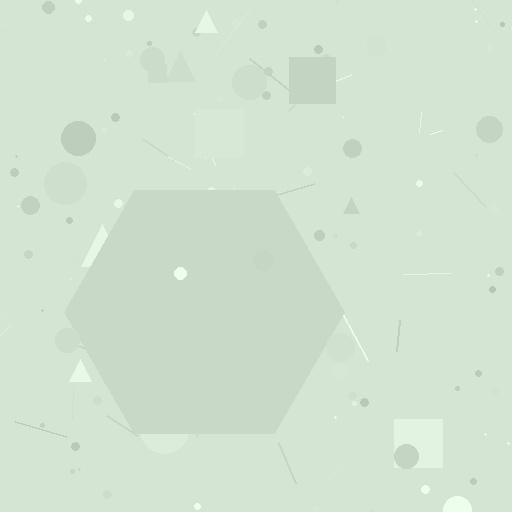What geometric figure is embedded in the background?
A hexagon is embedded in the background.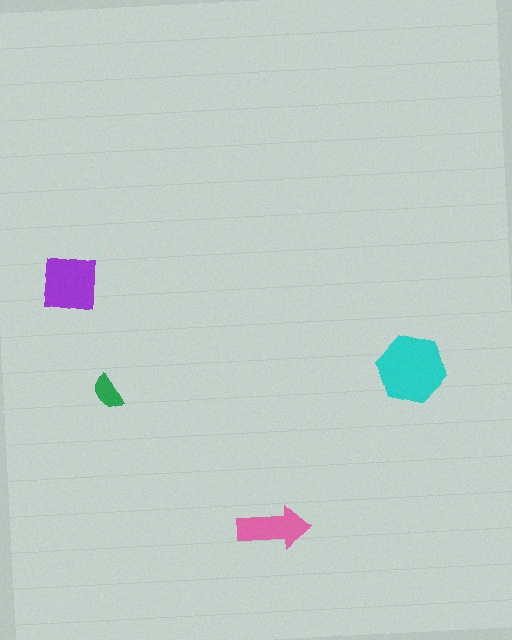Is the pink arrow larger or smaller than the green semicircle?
Larger.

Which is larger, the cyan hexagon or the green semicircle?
The cyan hexagon.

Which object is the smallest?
The green semicircle.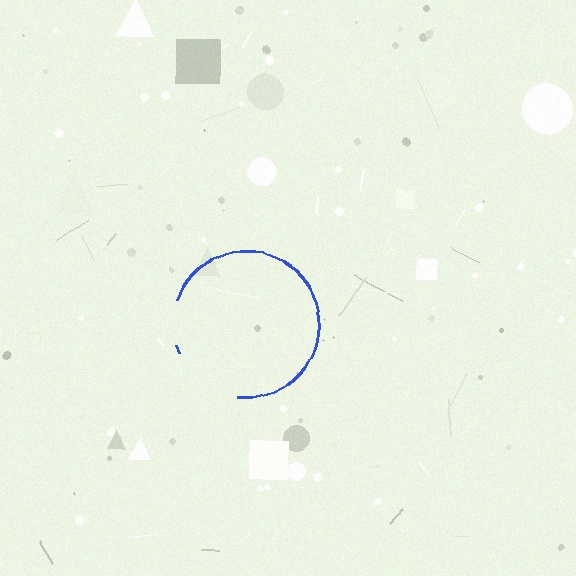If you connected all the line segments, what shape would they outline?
They would outline a circle.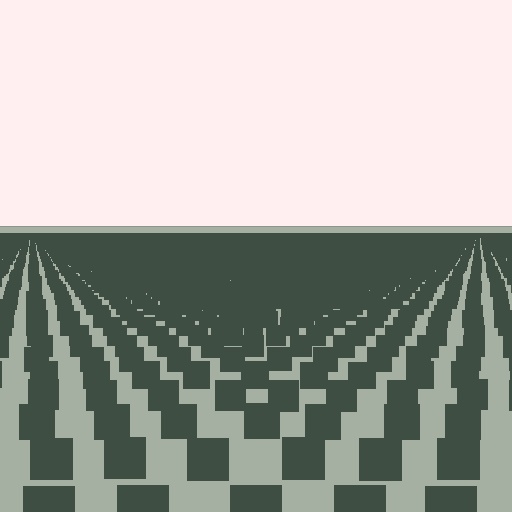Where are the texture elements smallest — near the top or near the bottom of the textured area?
Near the top.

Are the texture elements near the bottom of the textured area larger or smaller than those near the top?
Larger. Near the bottom, elements are closer to the viewer and appear at a bigger on-screen size.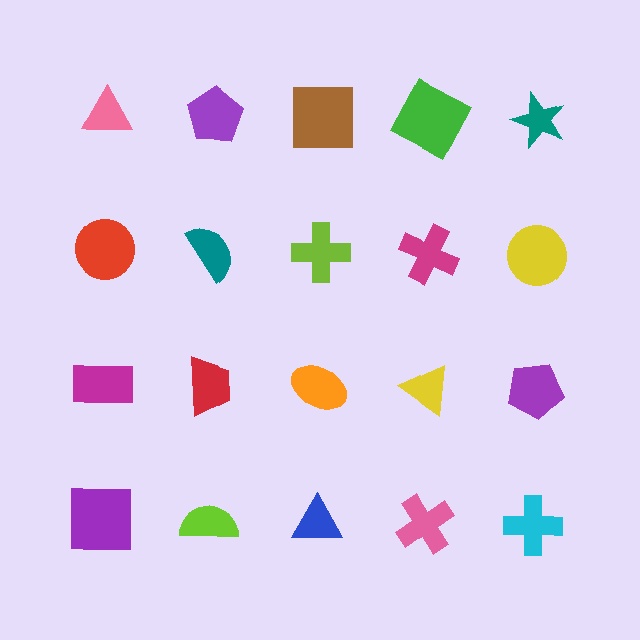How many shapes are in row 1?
5 shapes.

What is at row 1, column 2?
A purple pentagon.